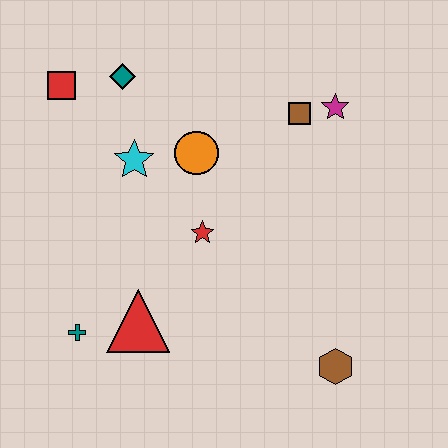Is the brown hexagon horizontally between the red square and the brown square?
No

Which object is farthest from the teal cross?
The magenta star is farthest from the teal cross.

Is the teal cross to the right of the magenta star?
No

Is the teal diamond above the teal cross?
Yes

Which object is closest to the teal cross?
The red triangle is closest to the teal cross.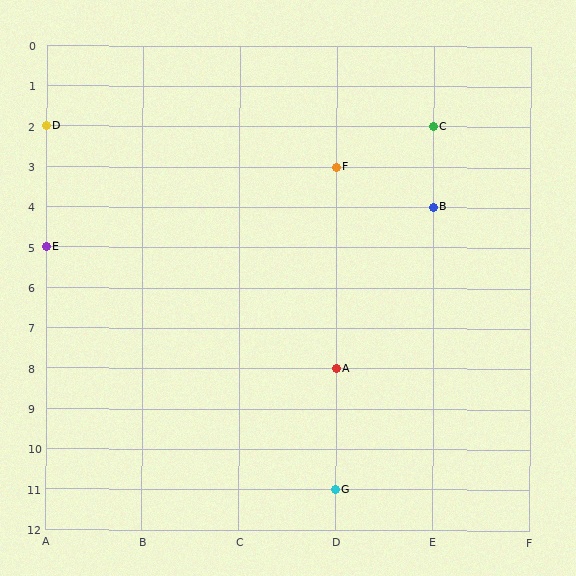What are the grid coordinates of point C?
Point C is at grid coordinates (E, 2).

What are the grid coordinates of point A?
Point A is at grid coordinates (D, 8).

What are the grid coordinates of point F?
Point F is at grid coordinates (D, 3).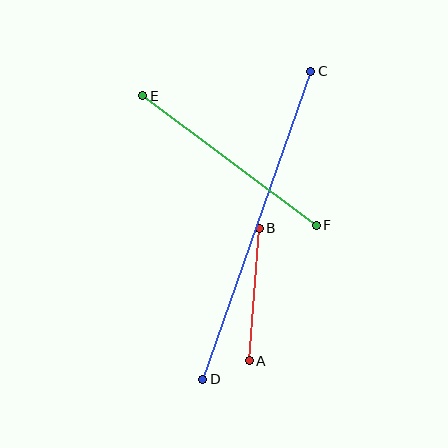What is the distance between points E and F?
The distance is approximately 216 pixels.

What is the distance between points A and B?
The distance is approximately 133 pixels.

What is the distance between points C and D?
The distance is approximately 326 pixels.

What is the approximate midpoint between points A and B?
The midpoint is at approximately (254, 294) pixels.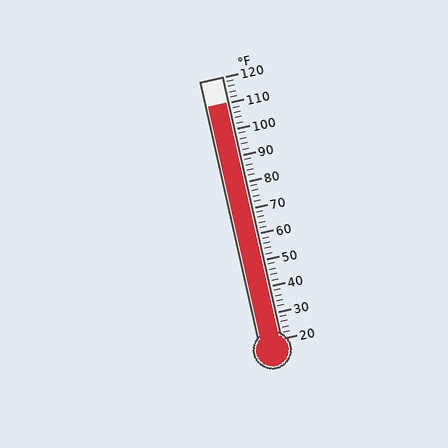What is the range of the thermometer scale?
The thermometer scale ranges from 20°F to 120°F.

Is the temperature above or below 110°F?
The temperature is at 110°F.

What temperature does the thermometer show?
The thermometer shows approximately 110°F.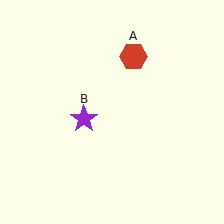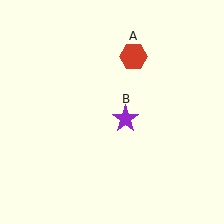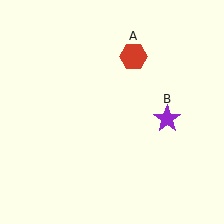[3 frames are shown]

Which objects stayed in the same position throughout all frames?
Red hexagon (object A) remained stationary.